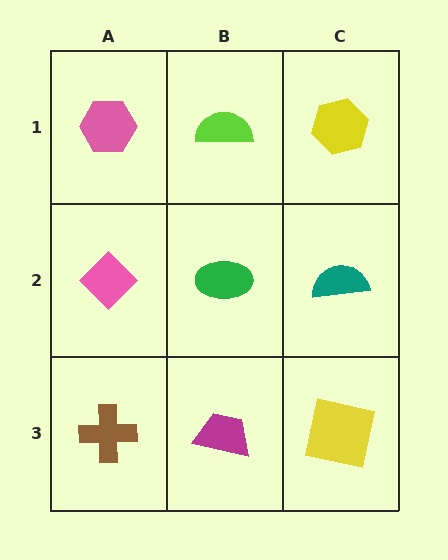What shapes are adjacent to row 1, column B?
A green ellipse (row 2, column B), a pink hexagon (row 1, column A), a yellow hexagon (row 1, column C).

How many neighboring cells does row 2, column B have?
4.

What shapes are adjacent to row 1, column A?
A pink diamond (row 2, column A), a lime semicircle (row 1, column B).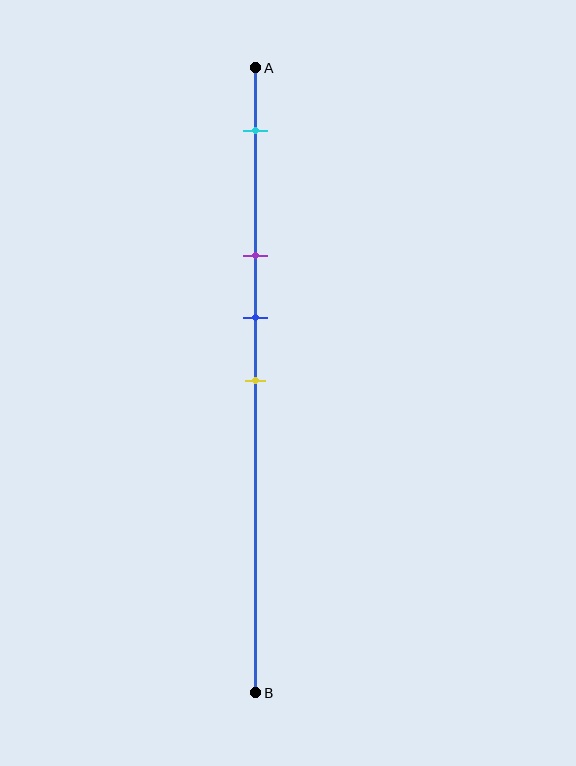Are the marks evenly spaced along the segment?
No, the marks are not evenly spaced.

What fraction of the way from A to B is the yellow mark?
The yellow mark is approximately 50% (0.5) of the way from A to B.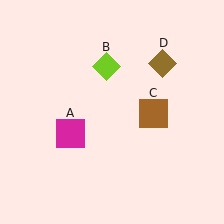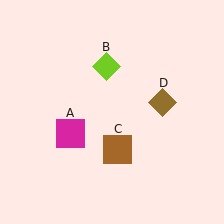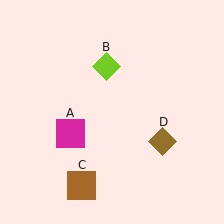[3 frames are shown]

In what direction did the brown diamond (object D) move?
The brown diamond (object D) moved down.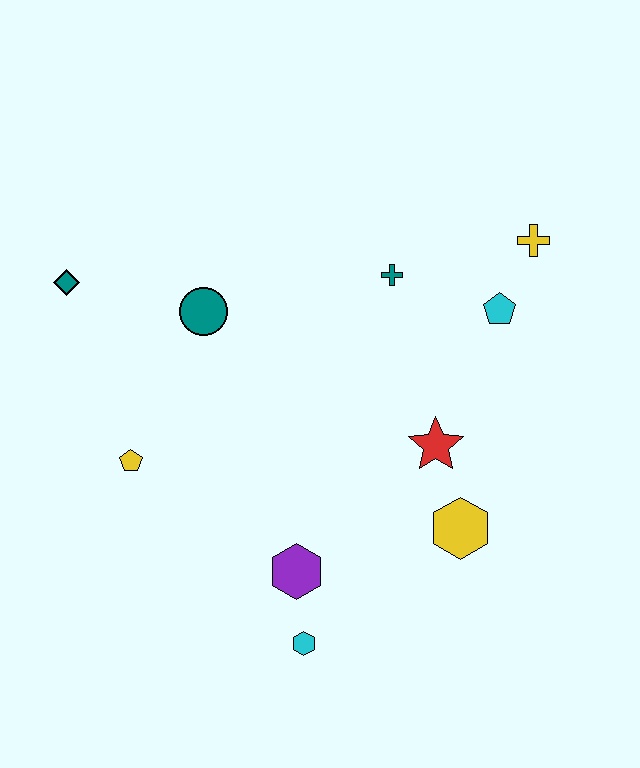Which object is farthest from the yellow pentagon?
The yellow cross is farthest from the yellow pentagon.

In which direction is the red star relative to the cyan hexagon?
The red star is above the cyan hexagon.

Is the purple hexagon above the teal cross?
No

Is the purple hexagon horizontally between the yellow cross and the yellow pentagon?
Yes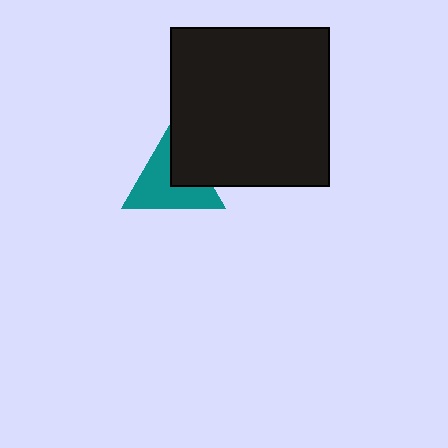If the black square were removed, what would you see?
You would see the complete teal triangle.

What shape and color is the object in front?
The object in front is a black square.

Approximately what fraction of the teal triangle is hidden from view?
Roughly 34% of the teal triangle is hidden behind the black square.